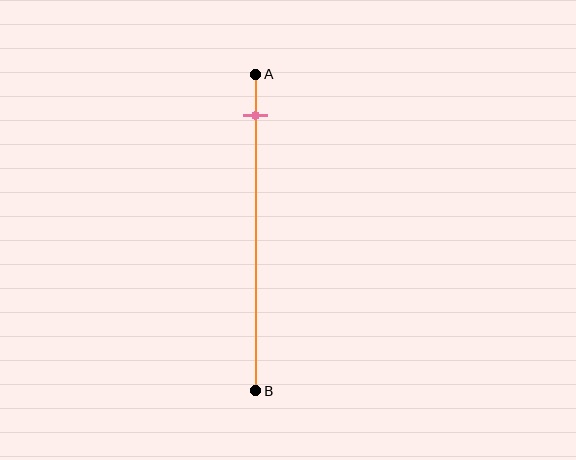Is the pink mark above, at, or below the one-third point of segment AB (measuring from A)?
The pink mark is above the one-third point of segment AB.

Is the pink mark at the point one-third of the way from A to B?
No, the mark is at about 15% from A, not at the 33% one-third point.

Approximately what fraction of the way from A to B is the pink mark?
The pink mark is approximately 15% of the way from A to B.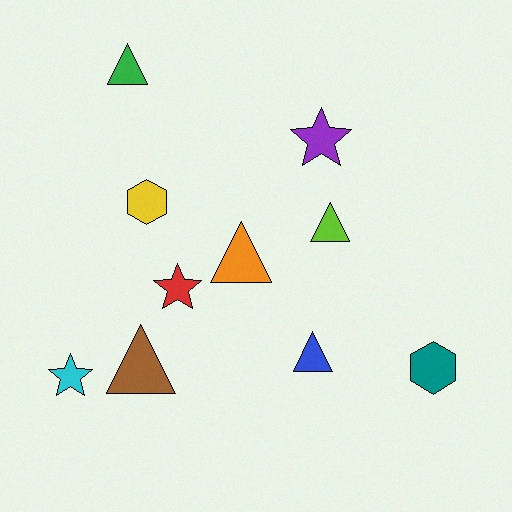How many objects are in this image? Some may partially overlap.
There are 10 objects.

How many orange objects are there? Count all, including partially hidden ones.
There is 1 orange object.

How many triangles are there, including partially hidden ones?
There are 5 triangles.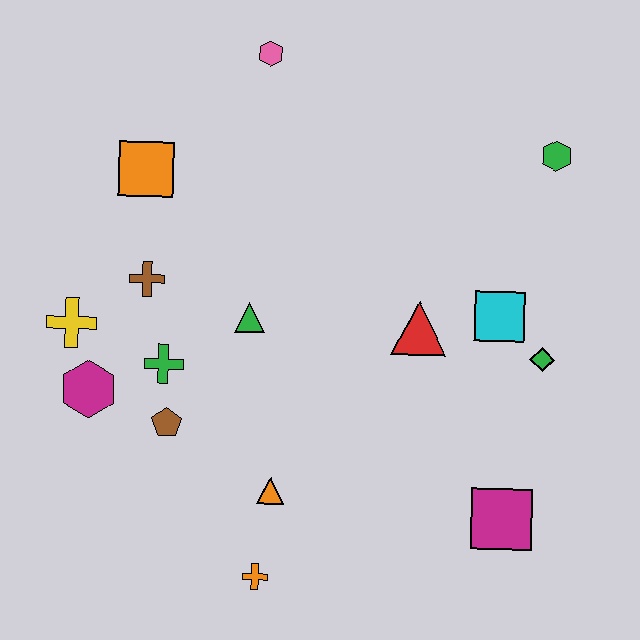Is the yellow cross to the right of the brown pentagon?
No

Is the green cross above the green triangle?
No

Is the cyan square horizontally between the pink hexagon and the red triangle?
No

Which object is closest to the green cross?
The brown pentagon is closest to the green cross.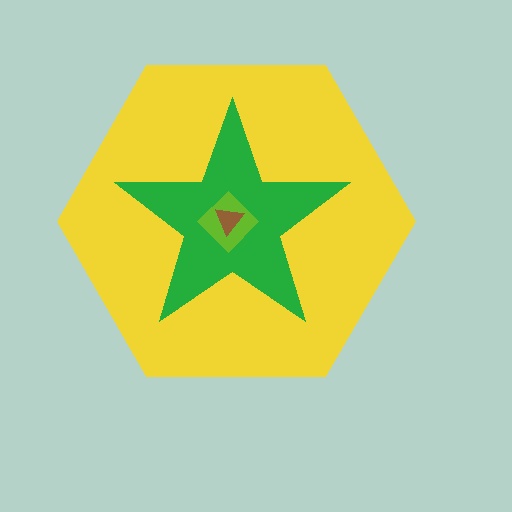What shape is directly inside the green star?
The lime diamond.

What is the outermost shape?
The yellow hexagon.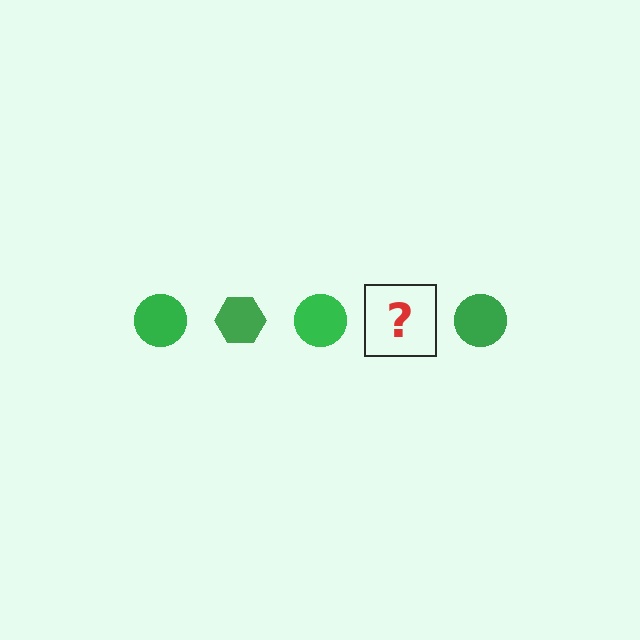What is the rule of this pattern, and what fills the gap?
The rule is that the pattern cycles through circle, hexagon shapes in green. The gap should be filled with a green hexagon.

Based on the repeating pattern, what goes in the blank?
The blank should be a green hexagon.